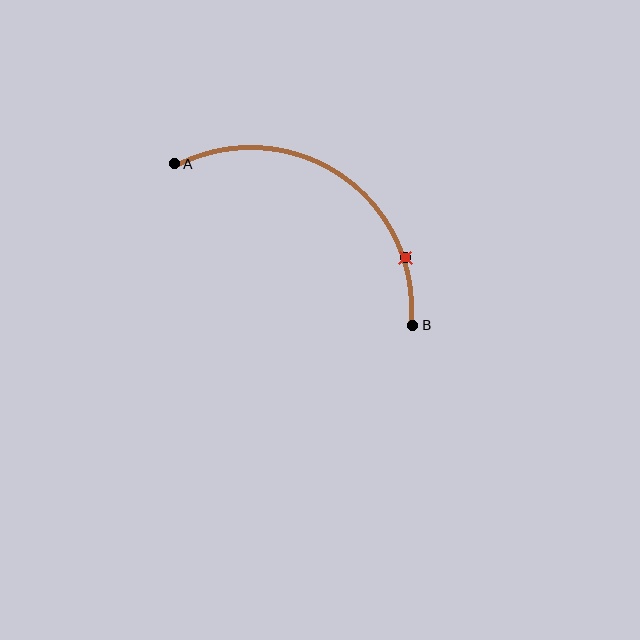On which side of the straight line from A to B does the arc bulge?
The arc bulges above and to the right of the straight line connecting A and B.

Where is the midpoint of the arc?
The arc midpoint is the point on the curve farthest from the straight line joining A and B. It sits above and to the right of that line.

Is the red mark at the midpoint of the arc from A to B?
No. The red mark lies on the arc but is closer to endpoint B. The arc midpoint would be at the point on the curve equidistant along the arc from both A and B.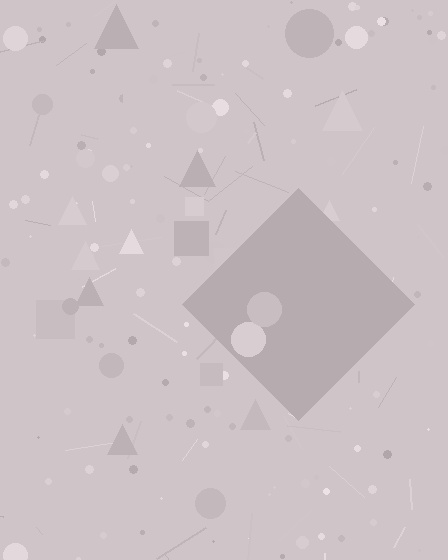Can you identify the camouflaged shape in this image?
The camouflaged shape is a diamond.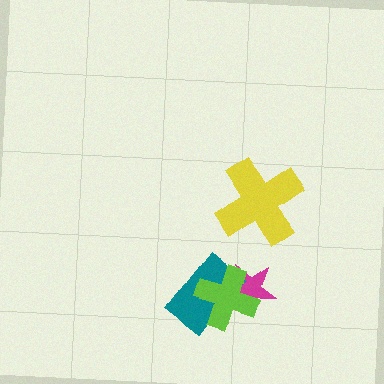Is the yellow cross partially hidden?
No, no other shape covers it.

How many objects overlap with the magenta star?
2 objects overlap with the magenta star.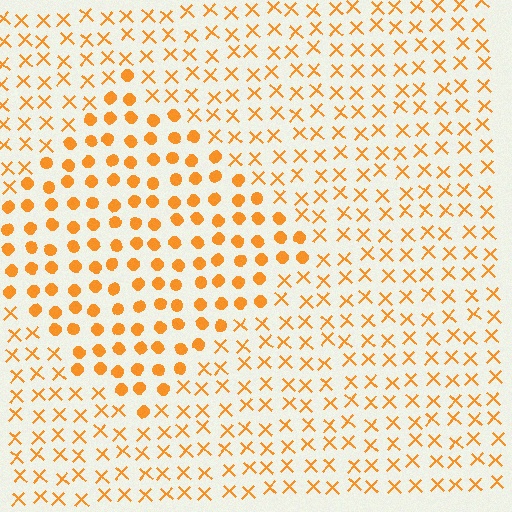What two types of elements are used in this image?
The image uses circles inside the diamond region and X marks outside it.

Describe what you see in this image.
The image is filled with small orange elements arranged in a uniform grid. A diamond-shaped region contains circles, while the surrounding area contains X marks. The boundary is defined purely by the change in element shape.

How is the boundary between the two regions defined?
The boundary is defined by a change in element shape: circles inside vs. X marks outside. All elements share the same color and spacing.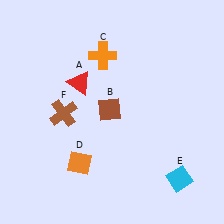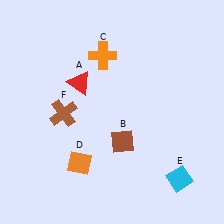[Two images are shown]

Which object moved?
The brown diamond (B) moved down.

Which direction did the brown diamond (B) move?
The brown diamond (B) moved down.